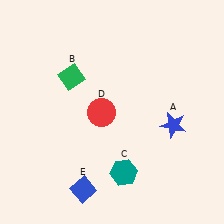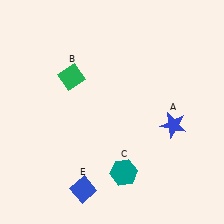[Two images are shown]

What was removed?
The red circle (D) was removed in Image 2.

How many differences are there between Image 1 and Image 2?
There is 1 difference between the two images.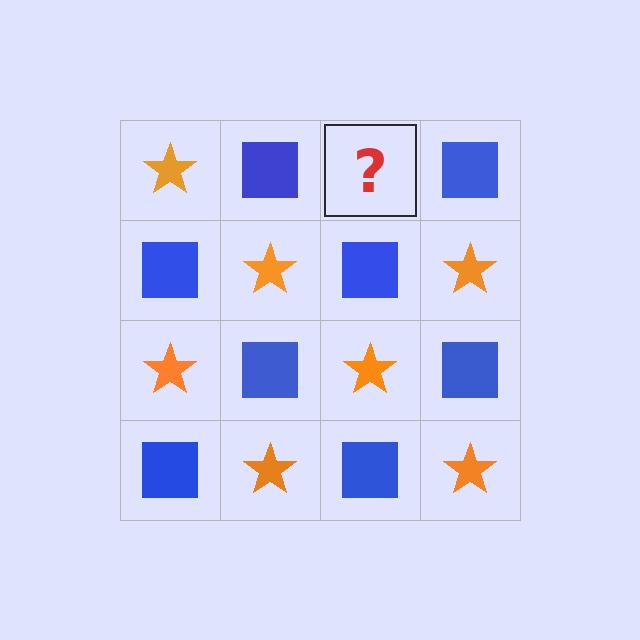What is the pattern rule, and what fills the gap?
The rule is that it alternates orange star and blue square in a checkerboard pattern. The gap should be filled with an orange star.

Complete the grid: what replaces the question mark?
The question mark should be replaced with an orange star.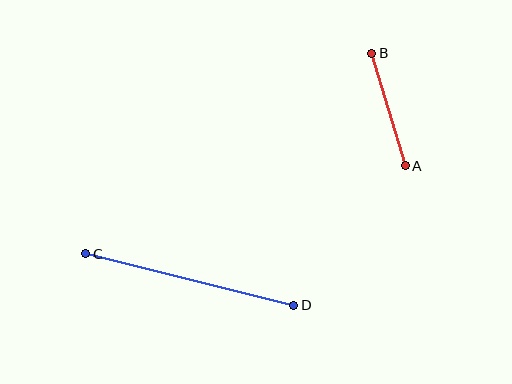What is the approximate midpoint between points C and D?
The midpoint is at approximately (190, 280) pixels.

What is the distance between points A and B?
The distance is approximately 118 pixels.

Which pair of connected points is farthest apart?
Points C and D are farthest apart.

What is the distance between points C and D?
The distance is approximately 214 pixels.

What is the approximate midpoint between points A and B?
The midpoint is at approximately (389, 109) pixels.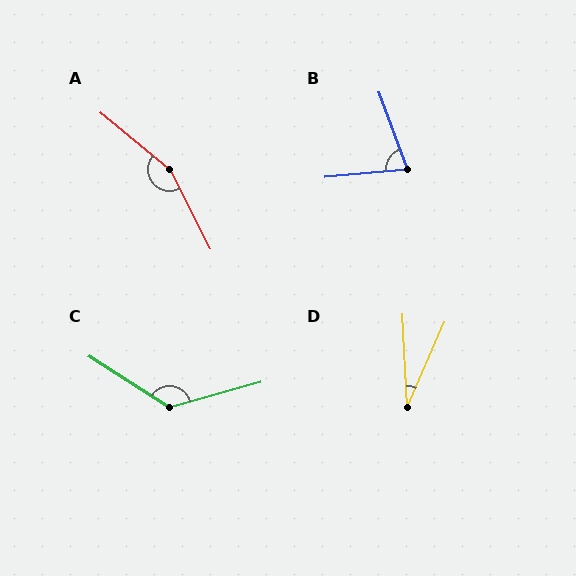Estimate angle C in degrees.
Approximately 132 degrees.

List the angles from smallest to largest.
D (27°), B (75°), C (132°), A (157°).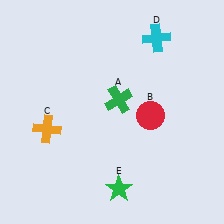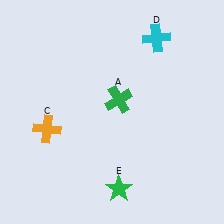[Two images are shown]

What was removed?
The red circle (B) was removed in Image 2.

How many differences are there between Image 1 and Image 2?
There is 1 difference between the two images.